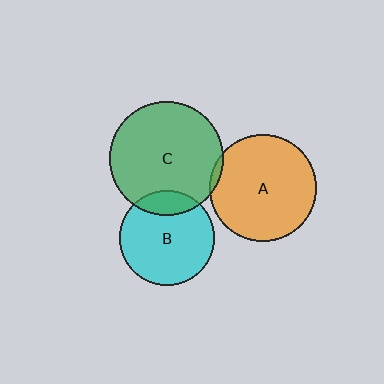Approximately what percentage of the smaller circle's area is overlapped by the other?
Approximately 5%.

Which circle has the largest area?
Circle C (green).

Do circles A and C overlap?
Yes.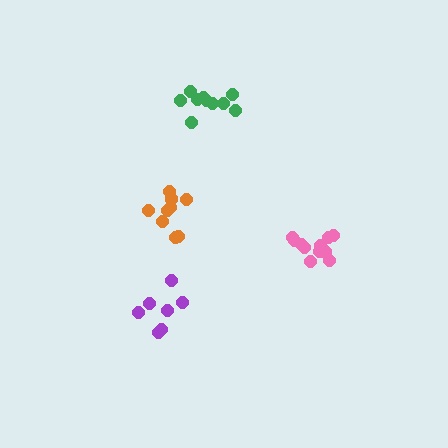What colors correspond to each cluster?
The clusters are colored: pink, purple, green, orange.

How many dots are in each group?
Group 1: 11 dots, Group 2: 7 dots, Group 3: 10 dots, Group 4: 9 dots (37 total).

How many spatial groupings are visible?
There are 4 spatial groupings.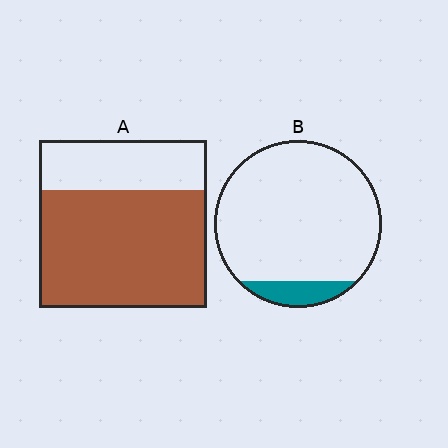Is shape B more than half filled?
No.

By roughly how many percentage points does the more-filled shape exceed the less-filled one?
By roughly 60 percentage points (A over B).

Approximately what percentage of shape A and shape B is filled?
A is approximately 70% and B is approximately 10%.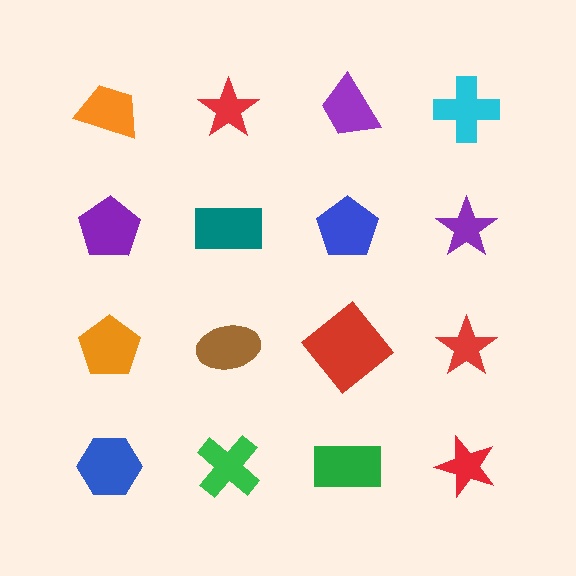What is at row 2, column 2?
A teal rectangle.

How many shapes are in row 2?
4 shapes.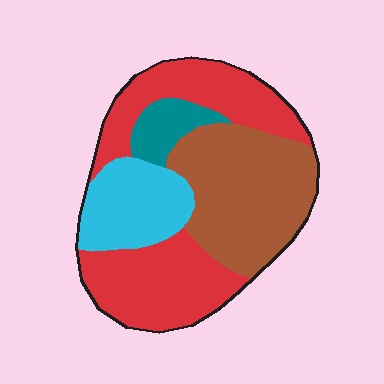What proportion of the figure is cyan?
Cyan covers 17% of the figure.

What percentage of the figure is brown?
Brown covers about 35% of the figure.